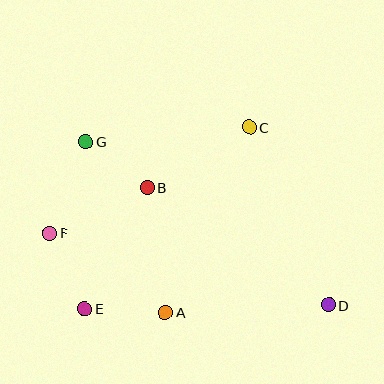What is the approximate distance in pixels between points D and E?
The distance between D and E is approximately 244 pixels.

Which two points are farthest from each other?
Points D and G are farthest from each other.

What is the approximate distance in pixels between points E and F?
The distance between E and F is approximately 83 pixels.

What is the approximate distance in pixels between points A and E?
The distance between A and E is approximately 81 pixels.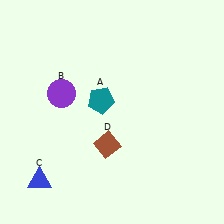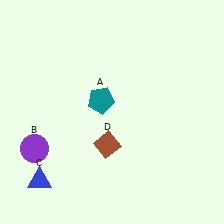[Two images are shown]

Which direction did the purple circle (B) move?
The purple circle (B) moved down.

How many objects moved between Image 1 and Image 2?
1 object moved between the two images.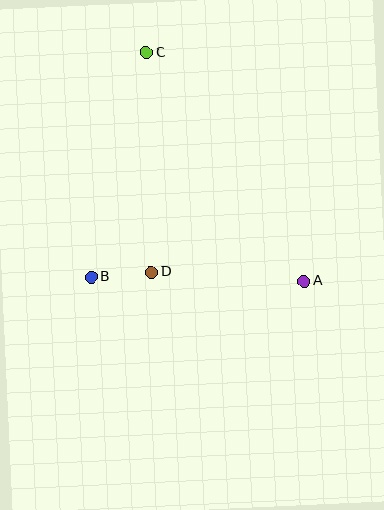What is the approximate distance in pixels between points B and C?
The distance between B and C is approximately 231 pixels.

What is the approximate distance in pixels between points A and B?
The distance between A and B is approximately 213 pixels.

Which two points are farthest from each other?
Points A and C are farthest from each other.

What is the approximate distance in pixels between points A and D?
The distance between A and D is approximately 153 pixels.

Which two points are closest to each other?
Points B and D are closest to each other.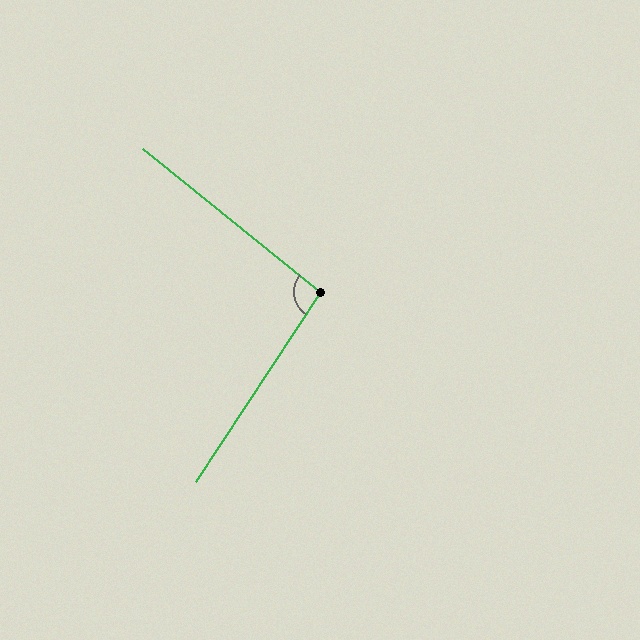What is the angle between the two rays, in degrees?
Approximately 96 degrees.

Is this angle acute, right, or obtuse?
It is obtuse.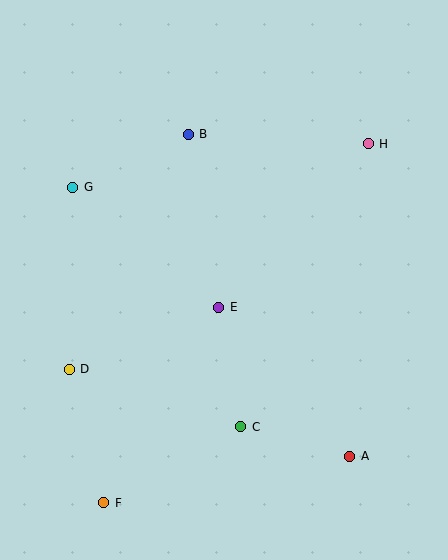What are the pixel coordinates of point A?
Point A is at (350, 456).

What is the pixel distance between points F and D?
The distance between F and D is 138 pixels.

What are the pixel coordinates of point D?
Point D is at (69, 369).